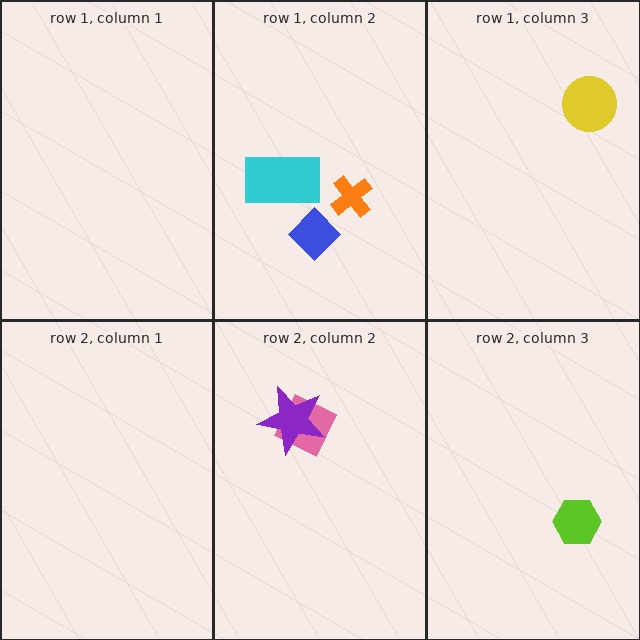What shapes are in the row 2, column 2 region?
The pink square, the purple star.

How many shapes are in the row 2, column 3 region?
1.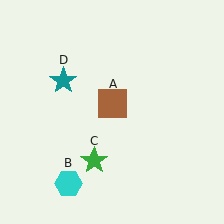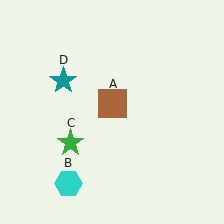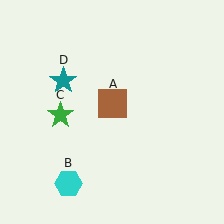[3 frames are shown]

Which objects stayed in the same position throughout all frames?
Brown square (object A) and cyan hexagon (object B) and teal star (object D) remained stationary.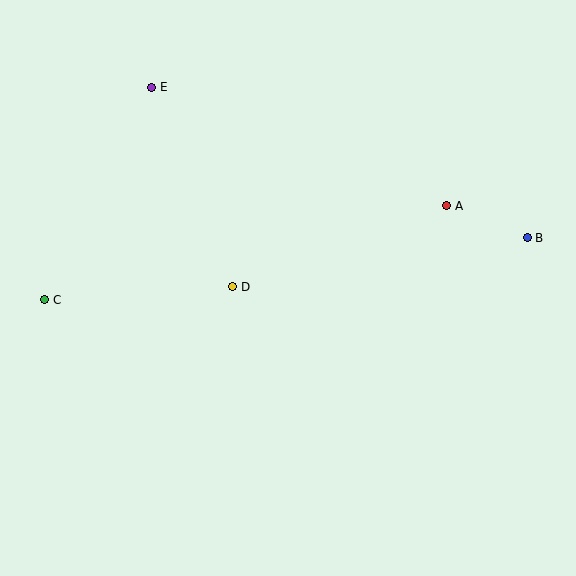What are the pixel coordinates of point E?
Point E is at (152, 87).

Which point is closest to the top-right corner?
Point B is closest to the top-right corner.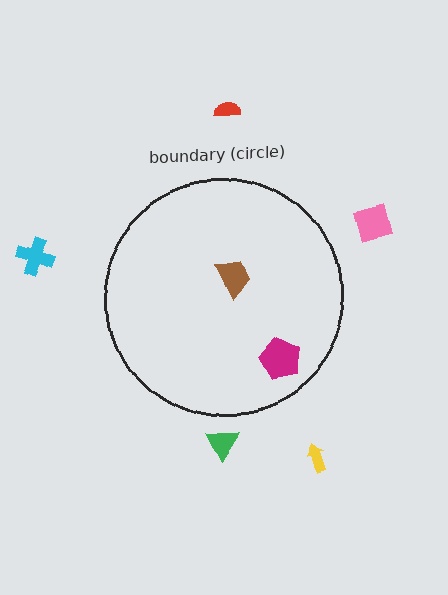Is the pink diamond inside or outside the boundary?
Outside.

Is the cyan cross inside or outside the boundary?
Outside.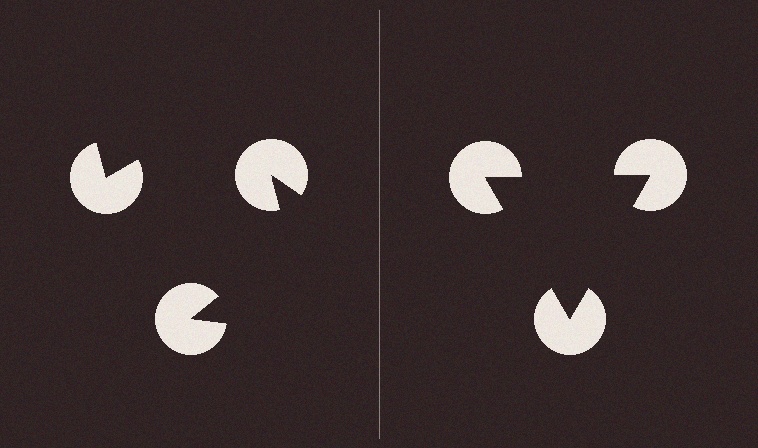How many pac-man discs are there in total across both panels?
6 — 3 on each side.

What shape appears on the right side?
An illusory triangle.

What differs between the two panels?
The pac-man discs are positioned identically on both sides; only the wedge orientations differ. On the right they align to a triangle; on the left they are misaligned.